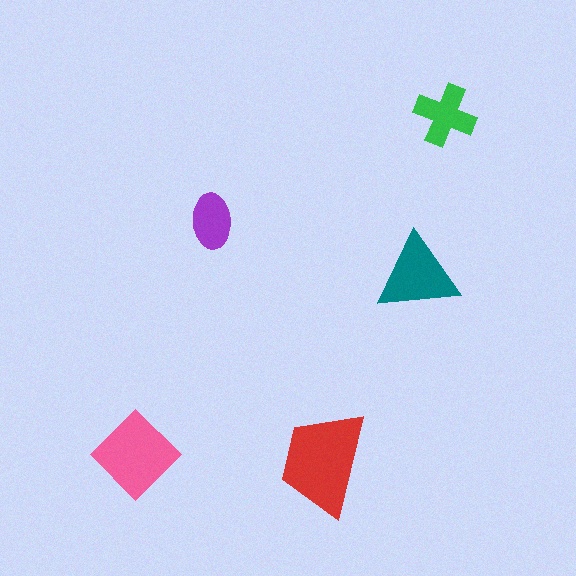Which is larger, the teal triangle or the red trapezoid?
The red trapezoid.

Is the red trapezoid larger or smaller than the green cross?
Larger.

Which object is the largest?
The red trapezoid.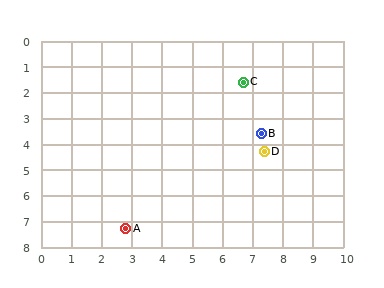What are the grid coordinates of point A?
Point A is at approximately (2.8, 7.3).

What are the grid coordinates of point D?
Point D is at approximately (7.4, 4.3).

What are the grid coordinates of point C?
Point C is at approximately (6.7, 1.6).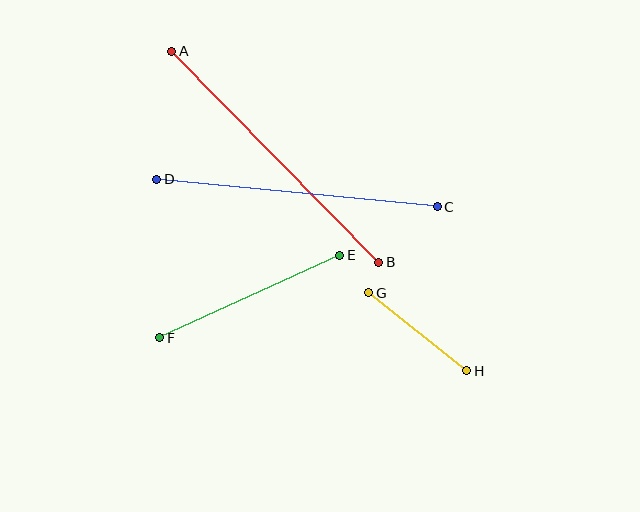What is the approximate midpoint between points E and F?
The midpoint is at approximately (250, 297) pixels.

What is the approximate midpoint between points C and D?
The midpoint is at approximately (297, 193) pixels.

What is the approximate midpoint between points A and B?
The midpoint is at approximately (275, 157) pixels.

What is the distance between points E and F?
The distance is approximately 198 pixels.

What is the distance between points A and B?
The distance is approximately 296 pixels.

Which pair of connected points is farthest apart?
Points A and B are farthest apart.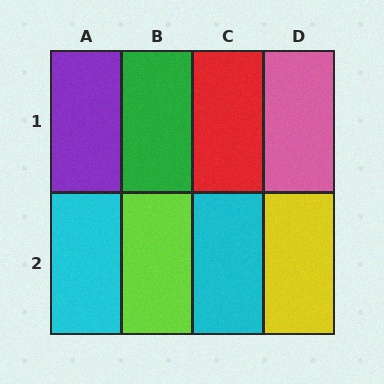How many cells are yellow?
1 cell is yellow.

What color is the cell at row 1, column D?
Pink.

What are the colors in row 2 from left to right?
Cyan, lime, cyan, yellow.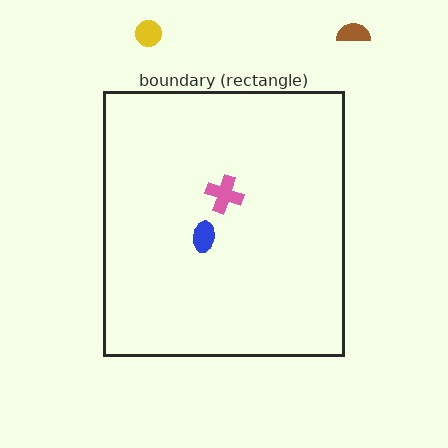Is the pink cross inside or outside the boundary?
Inside.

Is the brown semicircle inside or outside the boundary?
Outside.